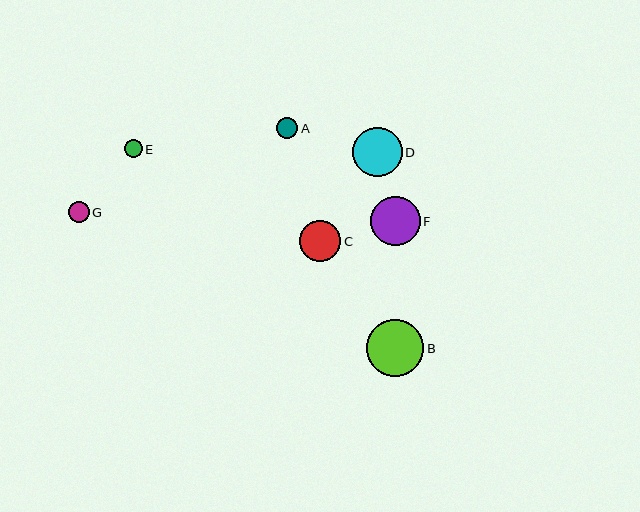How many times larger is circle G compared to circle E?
Circle G is approximately 1.2 times the size of circle E.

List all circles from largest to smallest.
From largest to smallest: B, F, D, C, G, A, E.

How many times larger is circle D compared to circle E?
Circle D is approximately 2.7 times the size of circle E.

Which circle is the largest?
Circle B is the largest with a size of approximately 57 pixels.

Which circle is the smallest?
Circle E is the smallest with a size of approximately 18 pixels.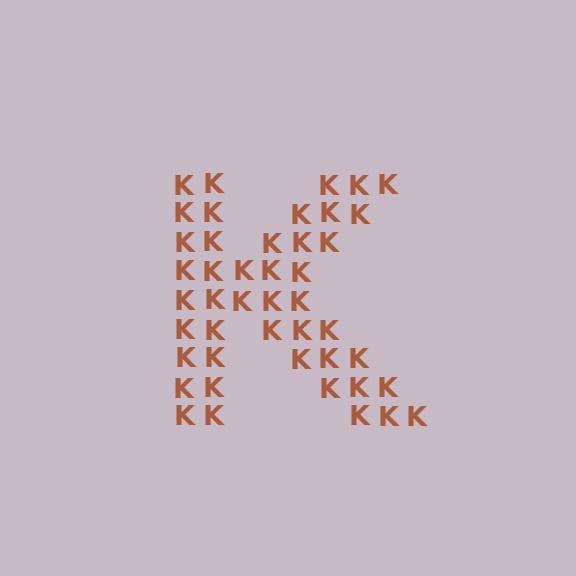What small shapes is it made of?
It is made of small letter K's.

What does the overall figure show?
The overall figure shows the letter K.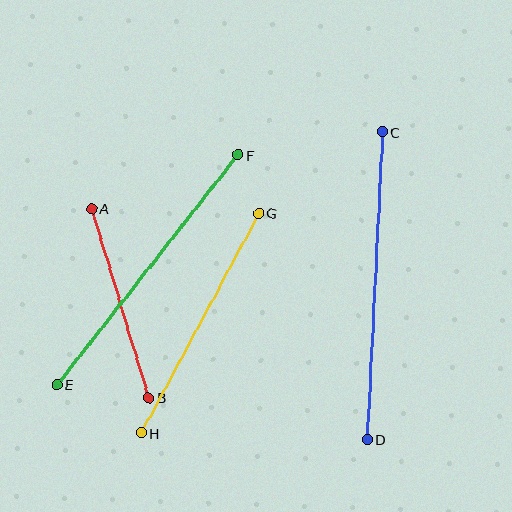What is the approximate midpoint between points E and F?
The midpoint is at approximately (147, 270) pixels.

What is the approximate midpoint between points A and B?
The midpoint is at approximately (120, 303) pixels.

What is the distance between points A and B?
The distance is approximately 198 pixels.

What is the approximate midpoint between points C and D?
The midpoint is at approximately (375, 286) pixels.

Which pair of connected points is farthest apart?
Points C and D are farthest apart.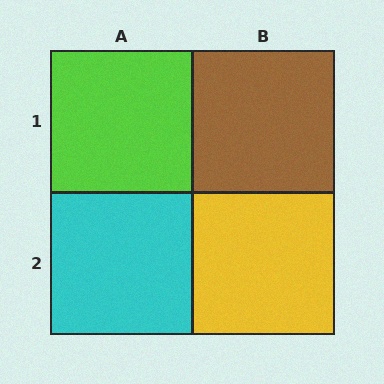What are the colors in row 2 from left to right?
Cyan, yellow.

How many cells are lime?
1 cell is lime.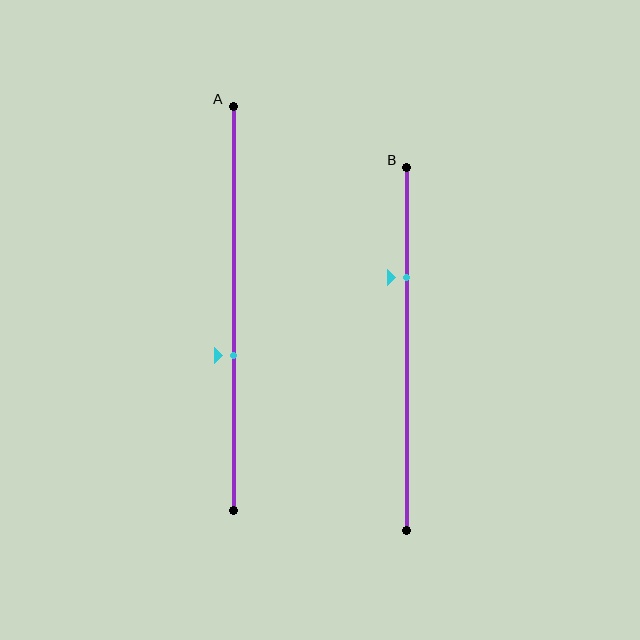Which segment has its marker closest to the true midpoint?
Segment A has its marker closest to the true midpoint.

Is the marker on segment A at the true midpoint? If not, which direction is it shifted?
No, the marker on segment A is shifted downward by about 12% of the segment length.